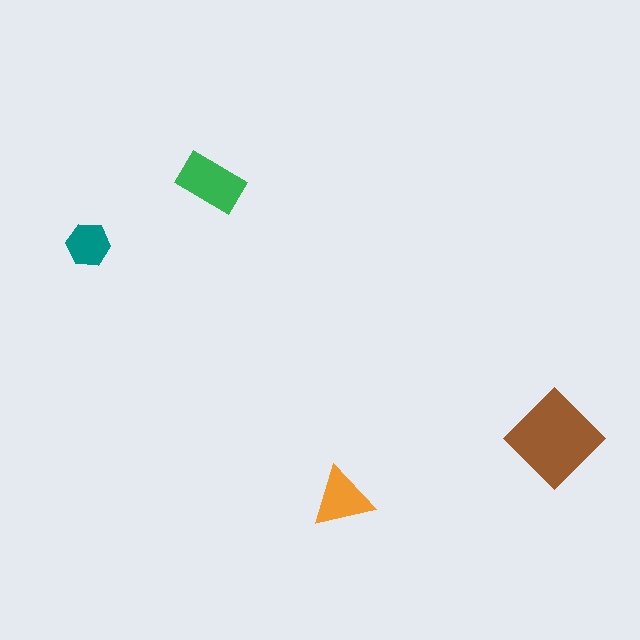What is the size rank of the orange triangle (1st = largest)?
3rd.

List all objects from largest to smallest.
The brown diamond, the green rectangle, the orange triangle, the teal hexagon.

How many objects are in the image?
There are 4 objects in the image.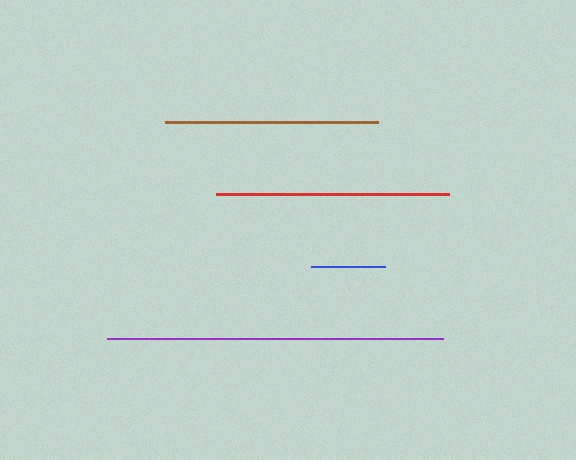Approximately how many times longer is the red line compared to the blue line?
The red line is approximately 3.2 times the length of the blue line.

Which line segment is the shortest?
The blue line is the shortest at approximately 73 pixels.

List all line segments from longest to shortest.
From longest to shortest: purple, red, brown, blue.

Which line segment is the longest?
The purple line is the longest at approximately 336 pixels.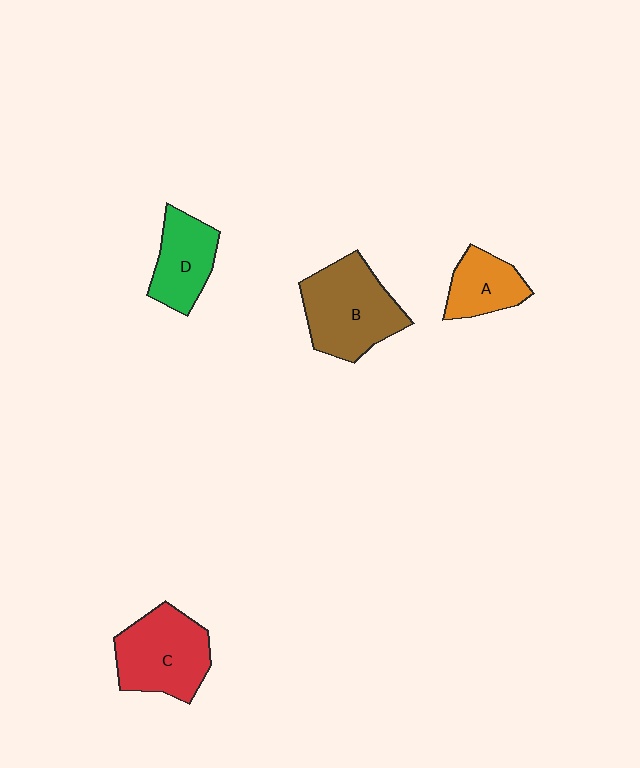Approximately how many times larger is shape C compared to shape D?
Approximately 1.4 times.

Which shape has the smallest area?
Shape A (orange).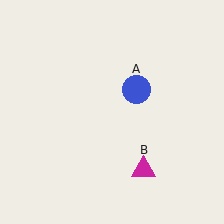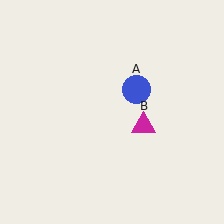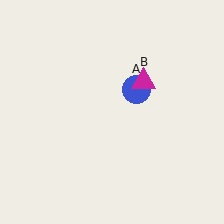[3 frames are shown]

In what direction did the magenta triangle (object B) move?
The magenta triangle (object B) moved up.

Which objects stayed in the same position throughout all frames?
Blue circle (object A) remained stationary.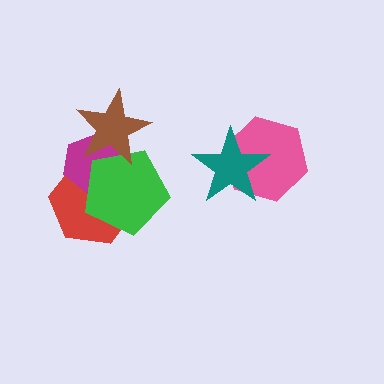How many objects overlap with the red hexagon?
3 objects overlap with the red hexagon.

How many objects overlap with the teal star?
1 object overlaps with the teal star.